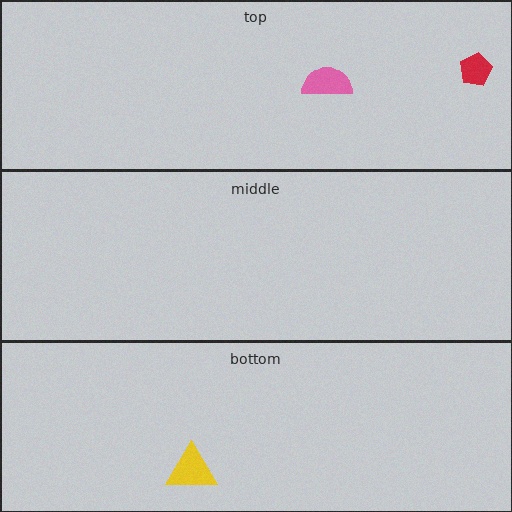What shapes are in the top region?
The red pentagon, the pink semicircle.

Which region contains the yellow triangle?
The bottom region.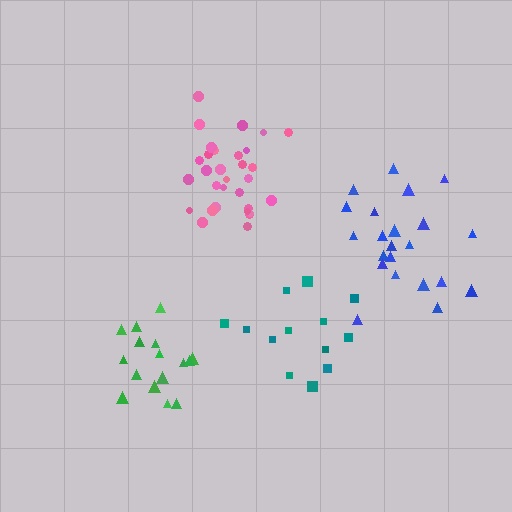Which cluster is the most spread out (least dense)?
Teal.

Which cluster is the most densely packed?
Pink.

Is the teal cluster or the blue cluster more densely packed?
Blue.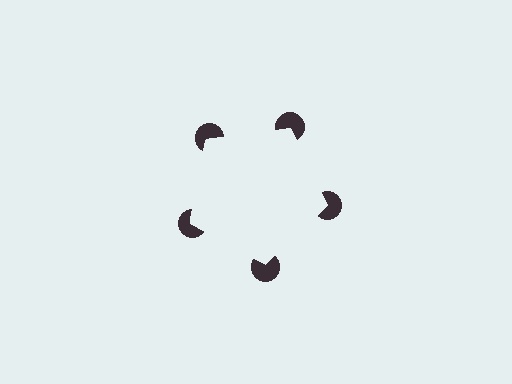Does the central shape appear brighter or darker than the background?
It typically appears slightly brighter than the background, even though no actual brightness change is drawn.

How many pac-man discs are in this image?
There are 5 — one at each vertex of the illusory pentagon.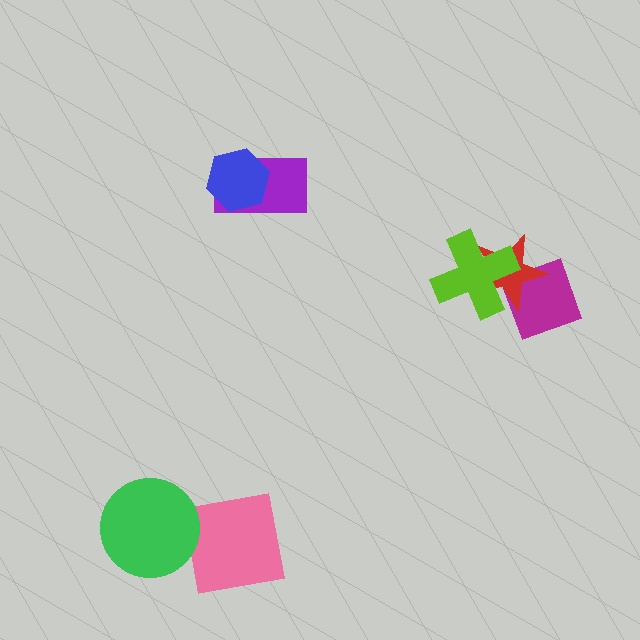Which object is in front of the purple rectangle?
The blue hexagon is in front of the purple rectangle.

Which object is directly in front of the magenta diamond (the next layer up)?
The red star is directly in front of the magenta diamond.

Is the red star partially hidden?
Yes, it is partially covered by another shape.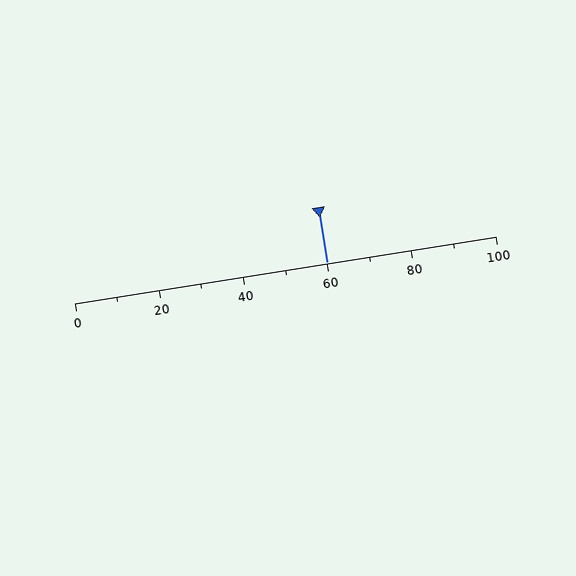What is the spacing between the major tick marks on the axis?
The major ticks are spaced 20 apart.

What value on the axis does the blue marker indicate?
The marker indicates approximately 60.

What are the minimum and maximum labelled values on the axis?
The axis runs from 0 to 100.